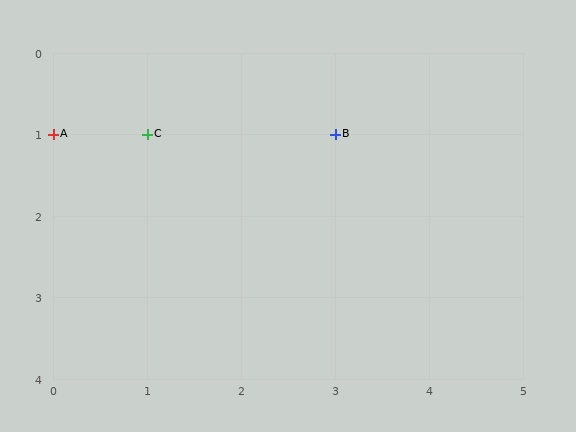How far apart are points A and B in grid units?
Points A and B are 3 columns apart.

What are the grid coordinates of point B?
Point B is at grid coordinates (3, 1).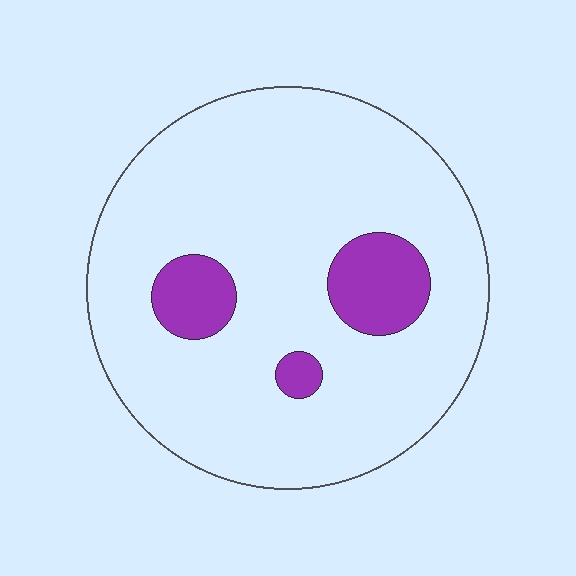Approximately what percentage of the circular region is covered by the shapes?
Approximately 15%.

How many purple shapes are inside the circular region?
3.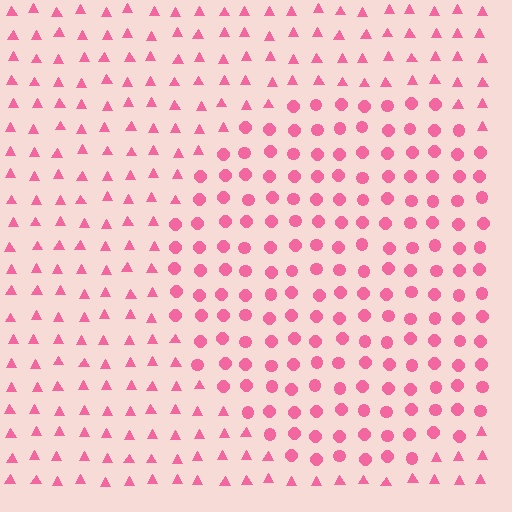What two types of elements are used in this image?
The image uses circles inside the circle region and triangles outside it.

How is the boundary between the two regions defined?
The boundary is defined by a change in element shape: circles inside vs. triangles outside. All elements share the same color and spacing.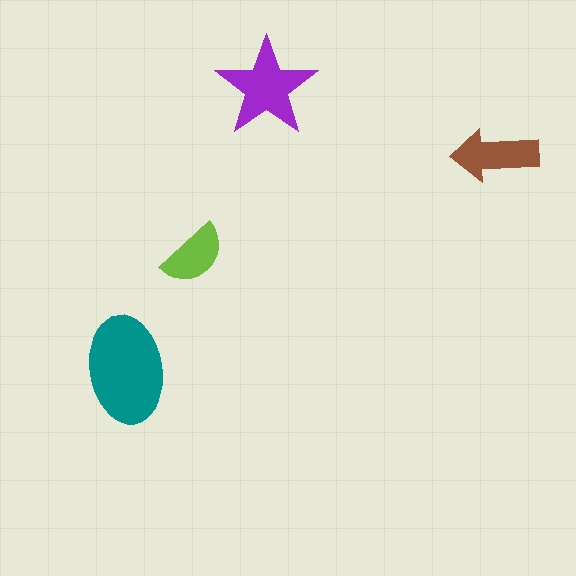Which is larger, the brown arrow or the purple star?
The purple star.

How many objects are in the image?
There are 4 objects in the image.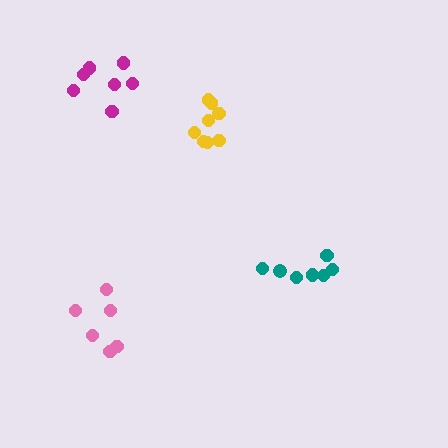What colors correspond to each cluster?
The clusters are colored: pink, teal, yellow, magenta.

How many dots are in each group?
Group 1: 6 dots, Group 2: 7 dots, Group 3: 8 dots, Group 4: 7 dots (28 total).